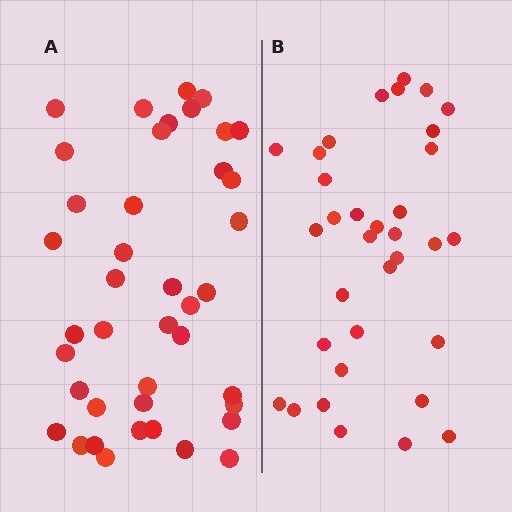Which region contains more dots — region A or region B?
Region A (the left region) has more dots.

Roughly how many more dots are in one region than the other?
Region A has roughly 8 or so more dots than region B.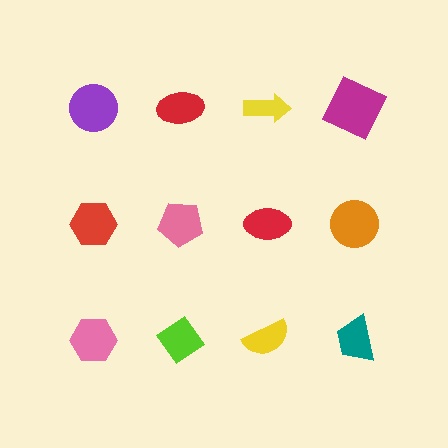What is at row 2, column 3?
A red ellipse.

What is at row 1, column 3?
A yellow arrow.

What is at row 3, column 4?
A teal trapezoid.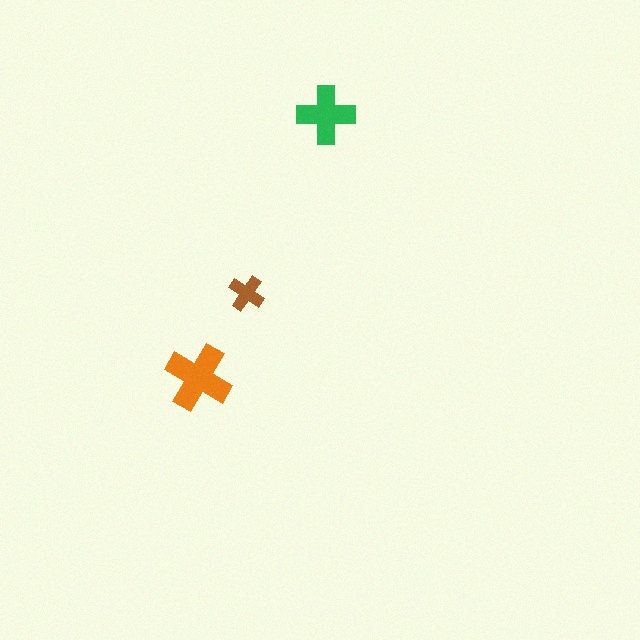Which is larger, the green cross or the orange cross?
The orange one.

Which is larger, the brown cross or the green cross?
The green one.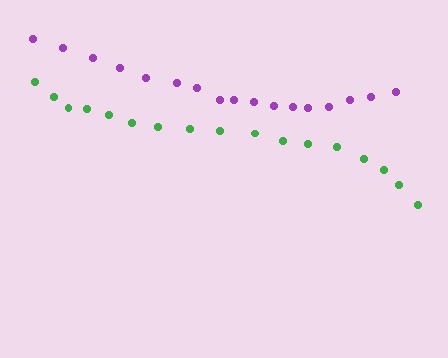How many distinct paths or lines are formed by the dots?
There are 2 distinct paths.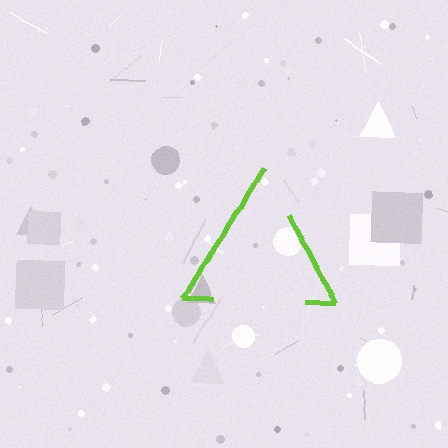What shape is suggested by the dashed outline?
The dashed outline suggests a triangle.